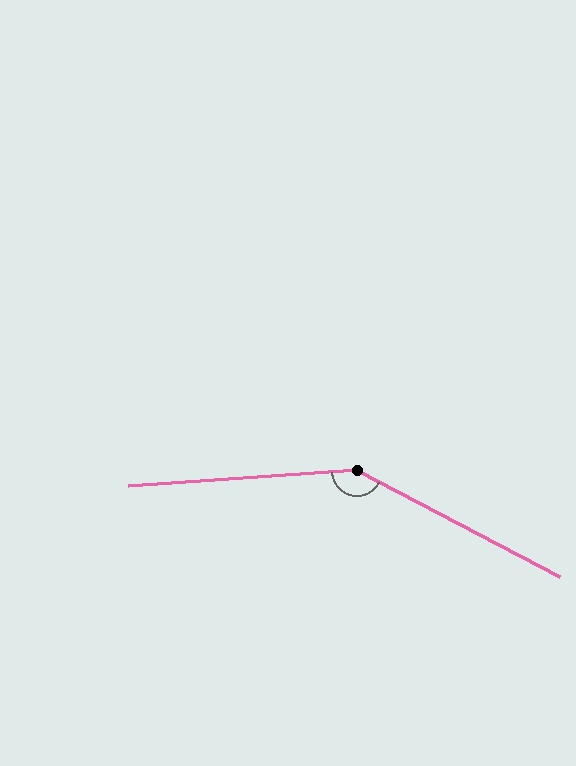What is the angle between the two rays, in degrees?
Approximately 148 degrees.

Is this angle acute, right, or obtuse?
It is obtuse.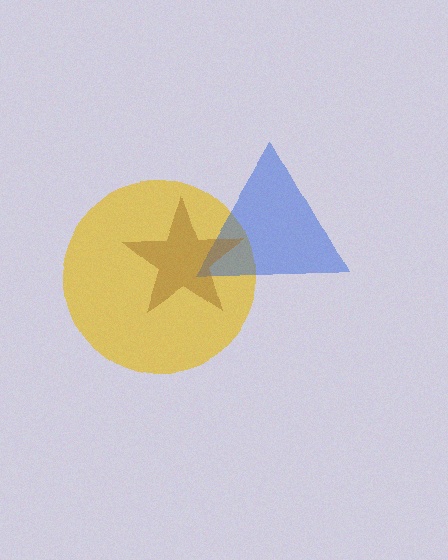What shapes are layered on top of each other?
The layered shapes are: a yellow circle, a blue triangle, a brown star.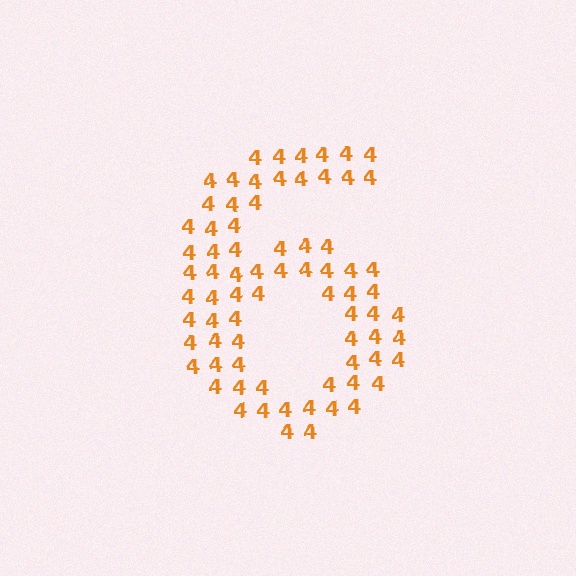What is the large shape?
The large shape is the digit 6.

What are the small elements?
The small elements are digit 4's.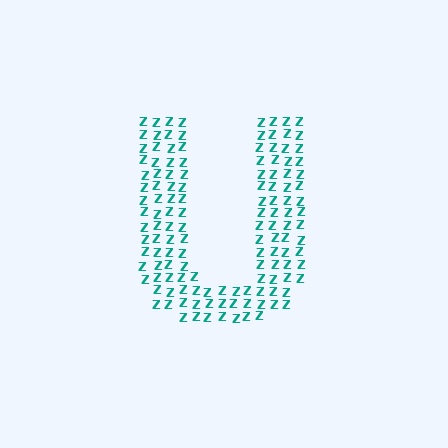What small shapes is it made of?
It is made of small letter Z's.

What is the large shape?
The large shape is the letter U.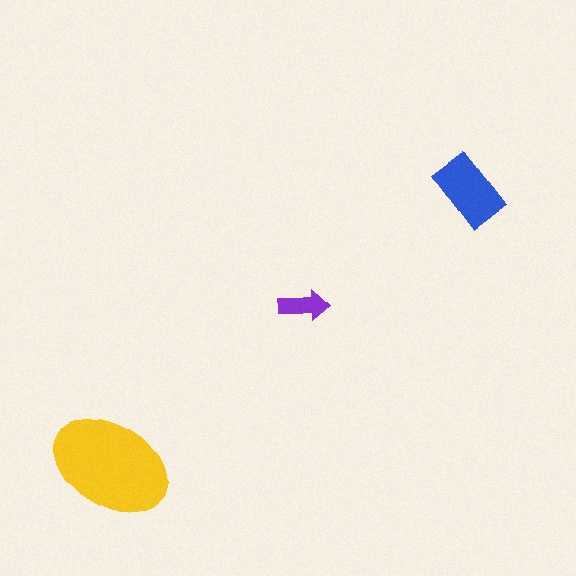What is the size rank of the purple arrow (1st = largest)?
3rd.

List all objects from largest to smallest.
The yellow ellipse, the blue rectangle, the purple arrow.